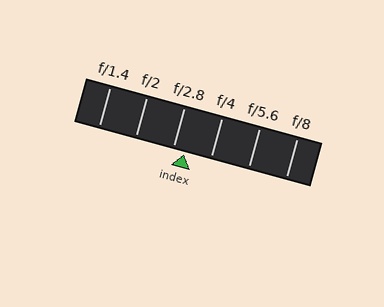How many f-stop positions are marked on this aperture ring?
There are 6 f-stop positions marked.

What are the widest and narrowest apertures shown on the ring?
The widest aperture shown is f/1.4 and the narrowest is f/8.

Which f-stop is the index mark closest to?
The index mark is closest to f/2.8.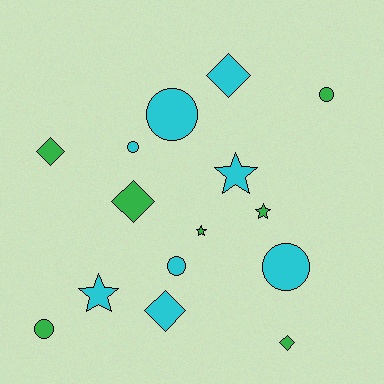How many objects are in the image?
There are 15 objects.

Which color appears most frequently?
Cyan, with 8 objects.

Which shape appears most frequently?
Circle, with 6 objects.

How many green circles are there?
There are 2 green circles.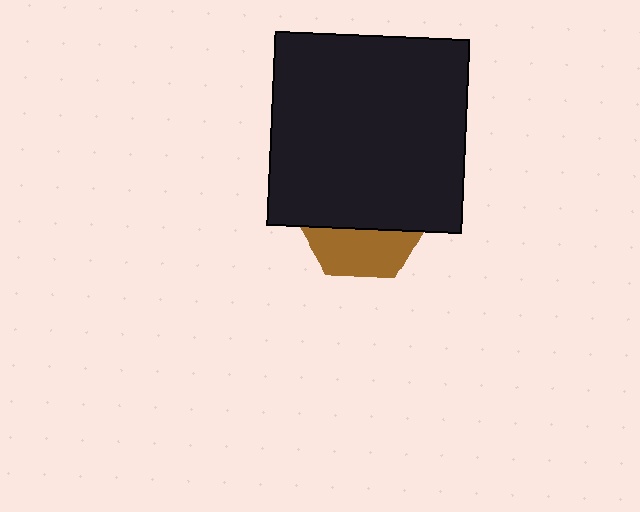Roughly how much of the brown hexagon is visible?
A small part of it is visible (roughly 36%).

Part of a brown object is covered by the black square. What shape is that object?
It is a hexagon.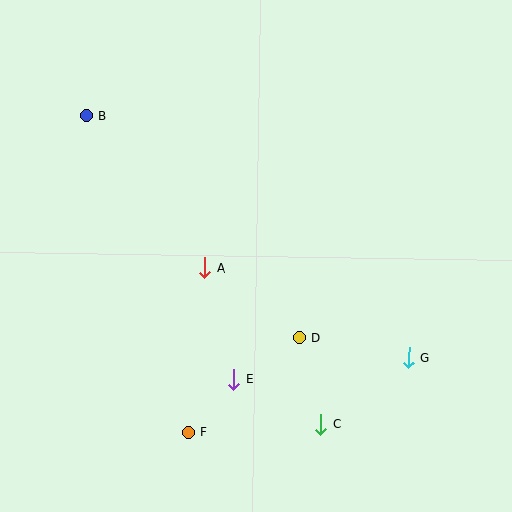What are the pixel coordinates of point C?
Point C is at (321, 424).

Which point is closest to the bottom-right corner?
Point G is closest to the bottom-right corner.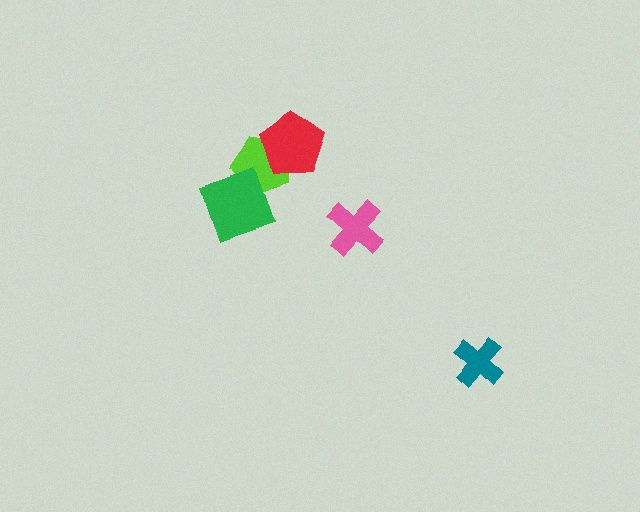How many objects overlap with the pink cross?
0 objects overlap with the pink cross.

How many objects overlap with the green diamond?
1 object overlaps with the green diamond.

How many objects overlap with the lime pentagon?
2 objects overlap with the lime pentagon.